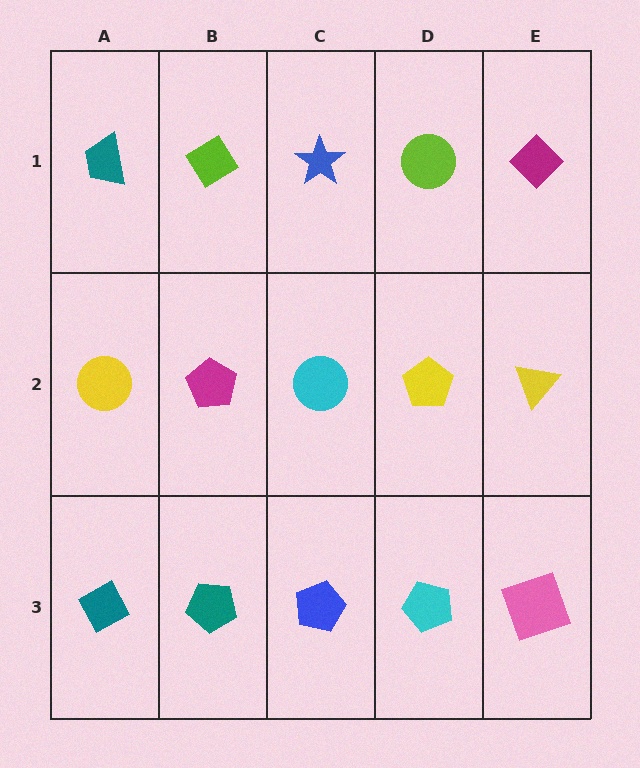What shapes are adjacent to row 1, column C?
A cyan circle (row 2, column C), a lime diamond (row 1, column B), a lime circle (row 1, column D).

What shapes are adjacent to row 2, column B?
A lime diamond (row 1, column B), a teal pentagon (row 3, column B), a yellow circle (row 2, column A), a cyan circle (row 2, column C).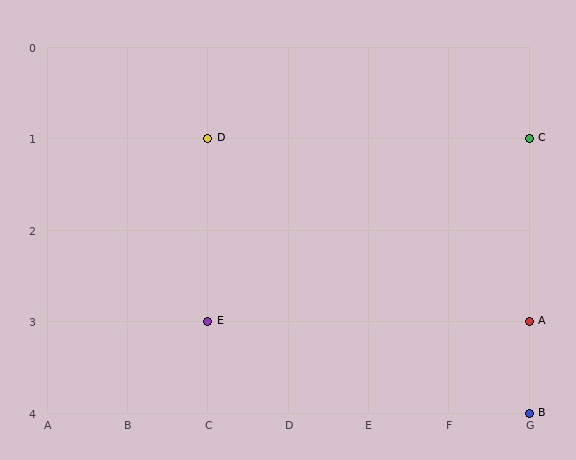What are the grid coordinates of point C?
Point C is at grid coordinates (G, 1).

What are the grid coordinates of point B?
Point B is at grid coordinates (G, 4).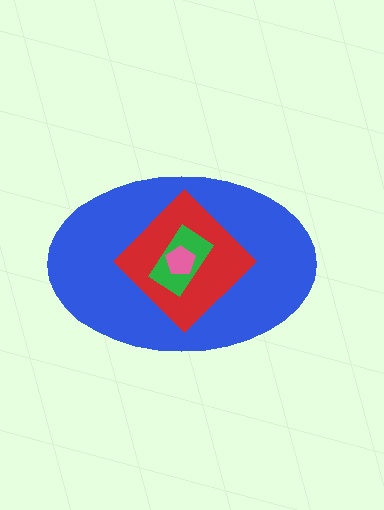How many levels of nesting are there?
4.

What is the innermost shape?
The pink pentagon.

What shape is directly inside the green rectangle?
The pink pentagon.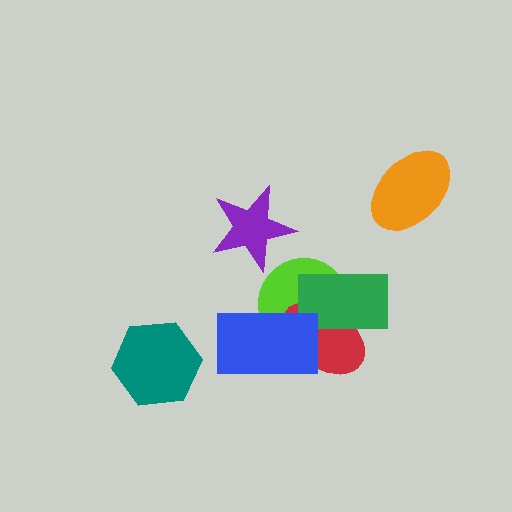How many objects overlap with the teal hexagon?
0 objects overlap with the teal hexagon.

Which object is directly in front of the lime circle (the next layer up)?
The red ellipse is directly in front of the lime circle.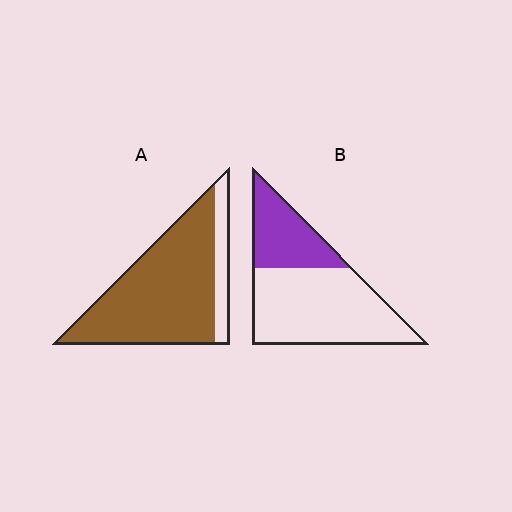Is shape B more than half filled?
No.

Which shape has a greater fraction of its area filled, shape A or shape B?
Shape A.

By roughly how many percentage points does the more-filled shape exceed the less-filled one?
By roughly 50 percentage points (A over B).